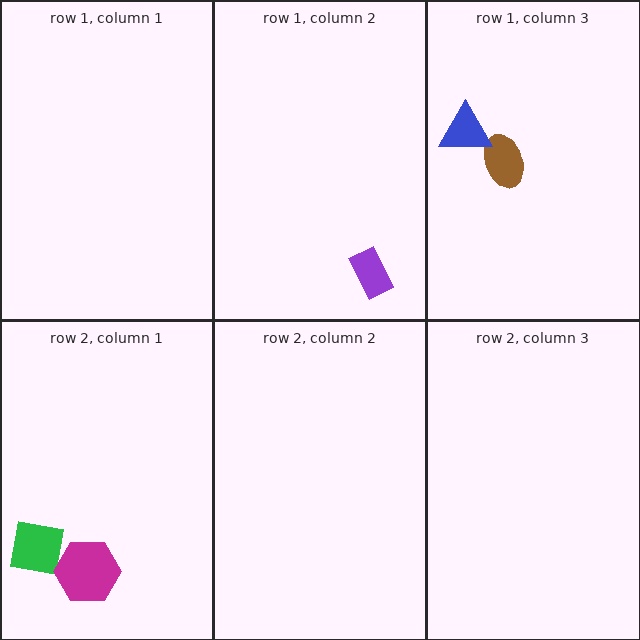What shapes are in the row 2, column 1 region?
The green square, the magenta hexagon.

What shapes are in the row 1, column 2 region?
The purple rectangle.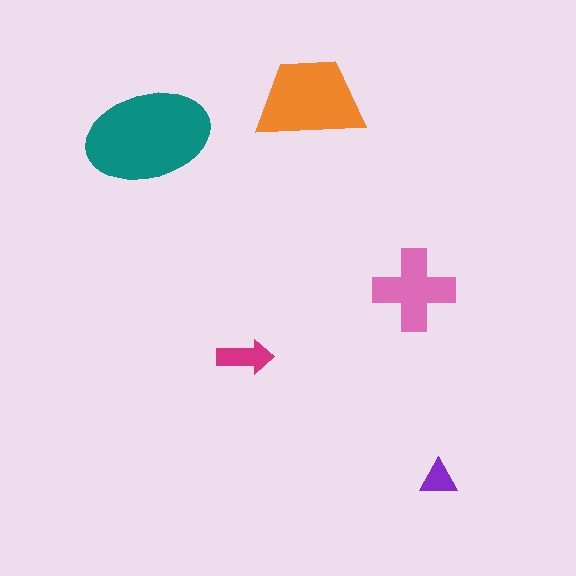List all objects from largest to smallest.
The teal ellipse, the orange trapezoid, the pink cross, the magenta arrow, the purple triangle.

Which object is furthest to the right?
The purple triangle is rightmost.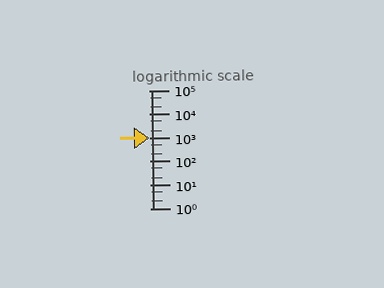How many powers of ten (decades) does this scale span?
The scale spans 5 decades, from 1 to 100000.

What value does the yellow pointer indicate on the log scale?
The pointer indicates approximately 1000.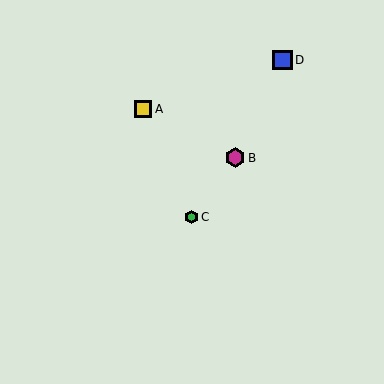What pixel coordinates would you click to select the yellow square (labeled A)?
Click at (143, 109) to select the yellow square A.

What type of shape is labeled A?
Shape A is a yellow square.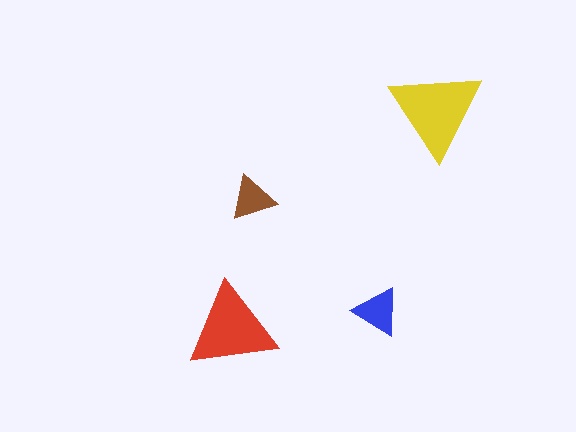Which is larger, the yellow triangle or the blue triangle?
The yellow one.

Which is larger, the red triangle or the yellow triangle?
The yellow one.